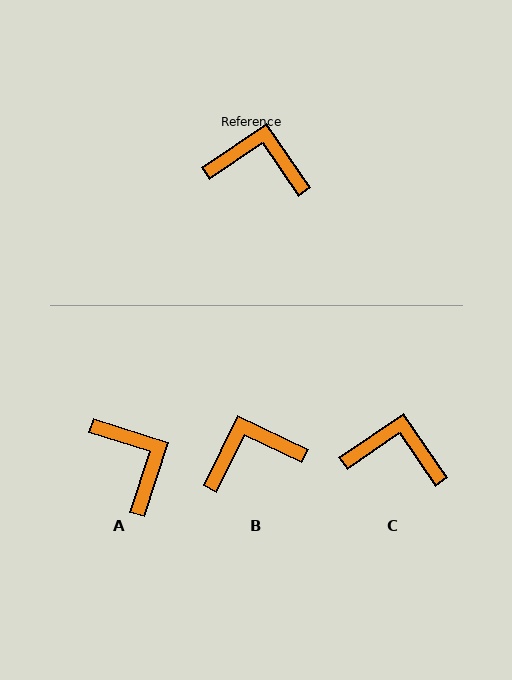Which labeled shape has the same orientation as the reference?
C.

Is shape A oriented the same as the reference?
No, it is off by about 52 degrees.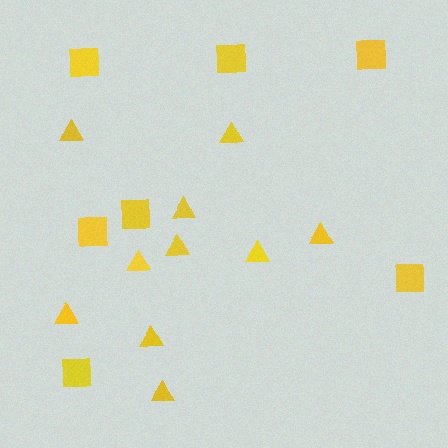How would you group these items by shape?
There are 2 groups: one group of squares (7) and one group of triangles (10).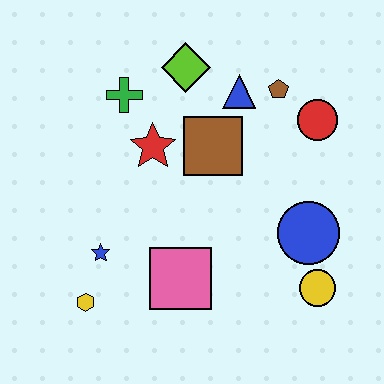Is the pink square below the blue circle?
Yes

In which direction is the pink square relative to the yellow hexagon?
The pink square is to the right of the yellow hexagon.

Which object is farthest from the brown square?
The yellow hexagon is farthest from the brown square.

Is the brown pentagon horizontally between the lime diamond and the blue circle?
Yes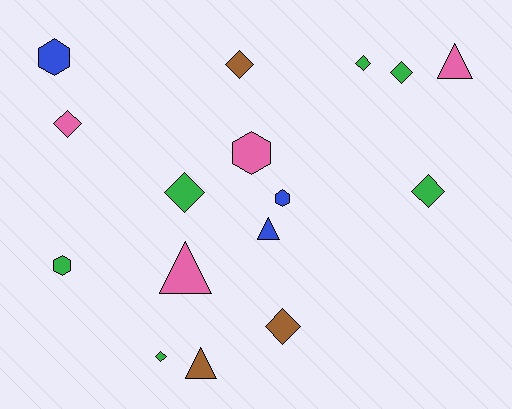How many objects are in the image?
There are 16 objects.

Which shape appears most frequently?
Diamond, with 8 objects.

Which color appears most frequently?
Green, with 6 objects.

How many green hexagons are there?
There is 1 green hexagon.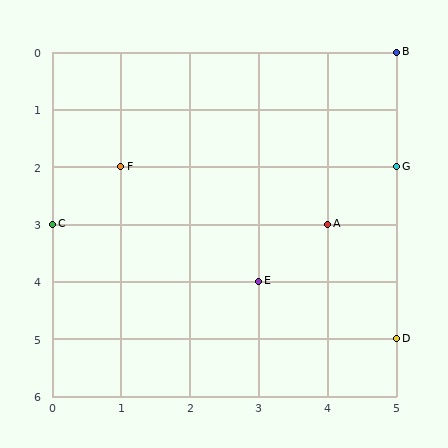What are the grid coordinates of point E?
Point E is at grid coordinates (3, 4).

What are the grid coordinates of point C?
Point C is at grid coordinates (0, 3).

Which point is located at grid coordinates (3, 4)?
Point E is at (3, 4).